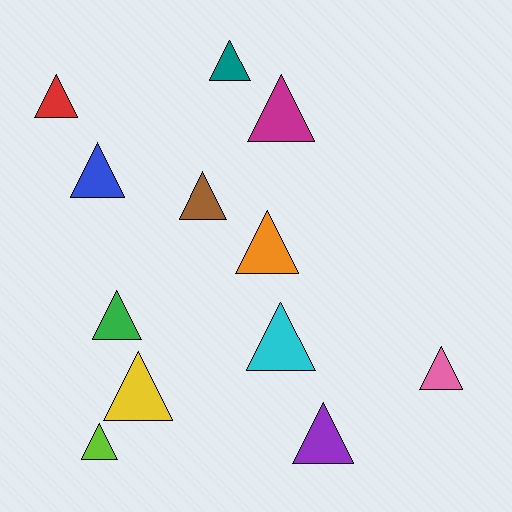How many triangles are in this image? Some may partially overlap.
There are 12 triangles.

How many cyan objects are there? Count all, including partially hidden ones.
There is 1 cyan object.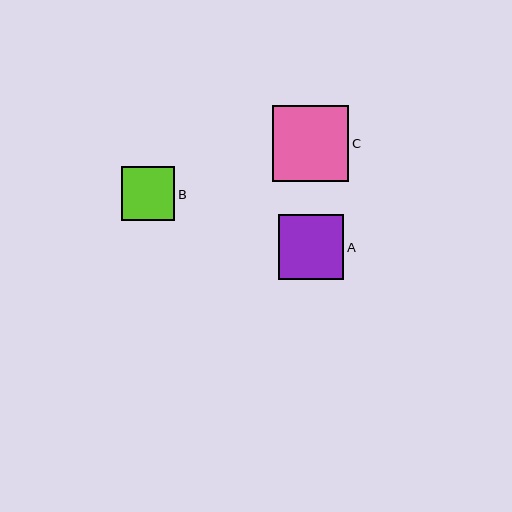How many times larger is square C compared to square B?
Square C is approximately 1.4 times the size of square B.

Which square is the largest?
Square C is the largest with a size of approximately 76 pixels.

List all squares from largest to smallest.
From largest to smallest: C, A, B.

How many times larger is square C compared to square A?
Square C is approximately 1.2 times the size of square A.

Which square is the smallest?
Square B is the smallest with a size of approximately 53 pixels.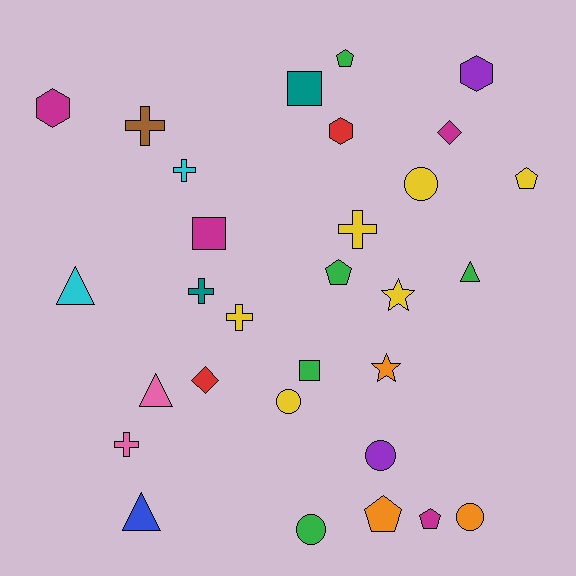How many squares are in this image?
There are 3 squares.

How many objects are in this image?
There are 30 objects.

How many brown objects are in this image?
There is 1 brown object.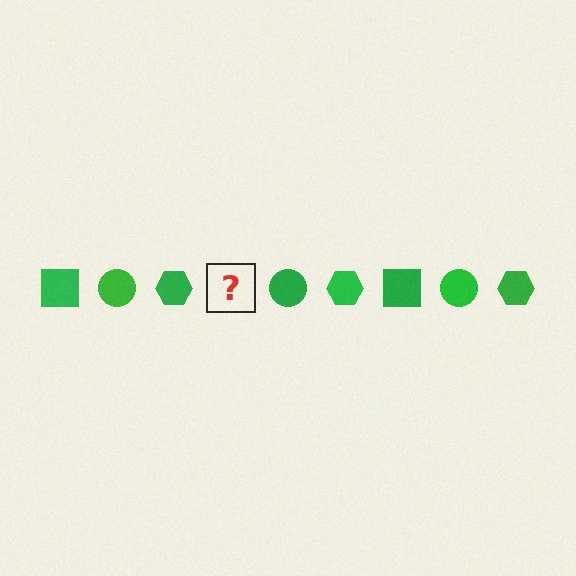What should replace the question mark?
The question mark should be replaced with a green square.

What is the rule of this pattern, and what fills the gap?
The rule is that the pattern cycles through square, circle, hexagon shapes in green. The gap should be filled with a green square.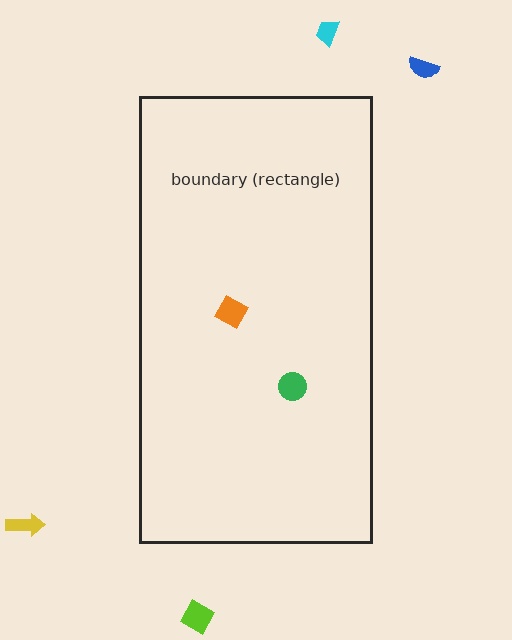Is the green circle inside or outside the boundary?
Inside.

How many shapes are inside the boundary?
2 inside, 4 outside.